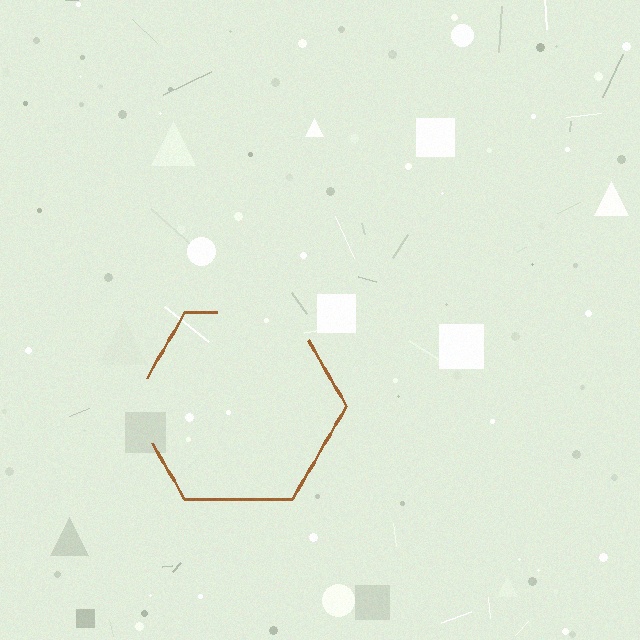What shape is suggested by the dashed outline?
The dashed outline suggests a hexagon.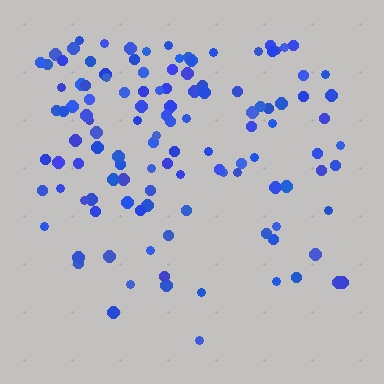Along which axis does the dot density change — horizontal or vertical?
Vertical.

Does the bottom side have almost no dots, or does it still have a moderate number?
Still a moderate number, just noticeably fewer than the top.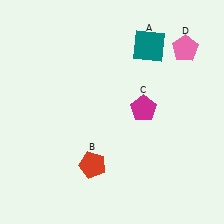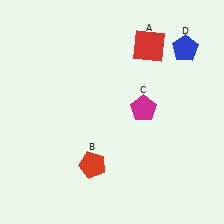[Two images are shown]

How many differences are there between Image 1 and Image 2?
There are 2 differences between the two images.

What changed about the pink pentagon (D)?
In Image 1, D is pink. In Image 2, it changed to blue.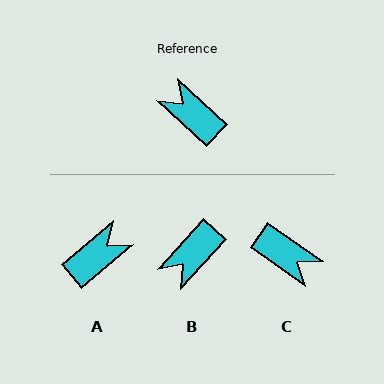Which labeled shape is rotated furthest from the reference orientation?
C, about 172 degrees away.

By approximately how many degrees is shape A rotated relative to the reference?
Approximately 97 degrees clockwise.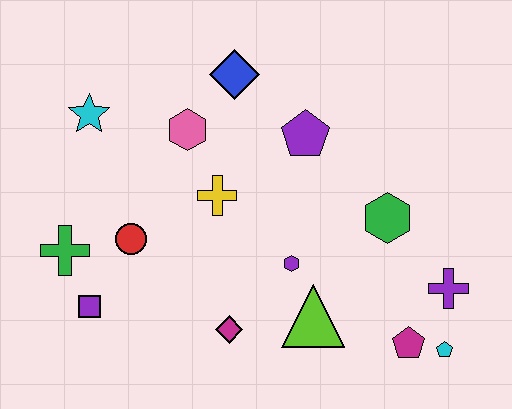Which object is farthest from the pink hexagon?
The cyan pentagon is farthest from the pink hexagon.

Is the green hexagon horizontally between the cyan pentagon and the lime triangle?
Yes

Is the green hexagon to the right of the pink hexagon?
Yes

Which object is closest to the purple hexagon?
The lime triangle is closest to the purple hexagon.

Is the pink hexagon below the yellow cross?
No